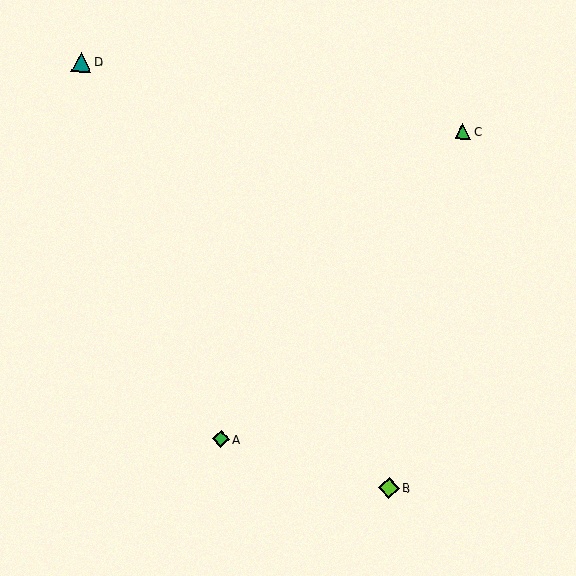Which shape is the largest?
The lime diamond (labeled B) is the largest.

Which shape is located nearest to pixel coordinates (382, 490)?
The lime diamond (labeled B) at (389, 488) is nearest to that location.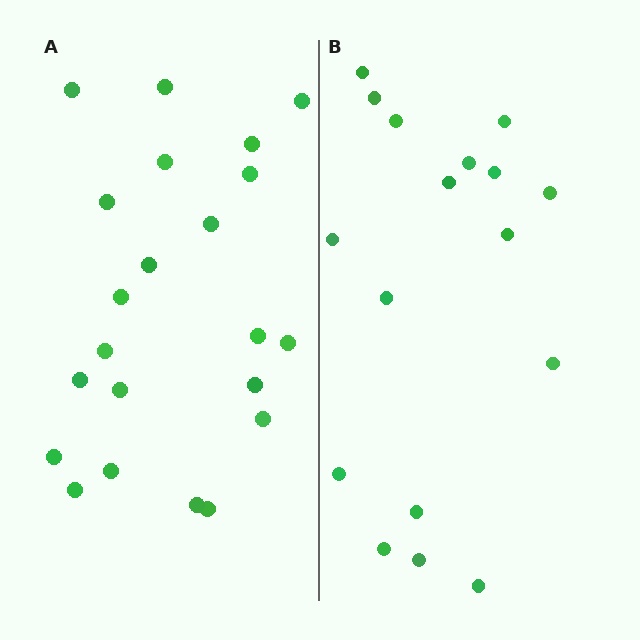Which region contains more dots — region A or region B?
Region A (the left region) has more dots.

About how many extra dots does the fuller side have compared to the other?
Region A has about 5 more dots than region B.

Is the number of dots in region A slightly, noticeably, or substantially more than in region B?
Region A has noticeably more, but not dramatically so. The ratio is roughly 1.3 to 1.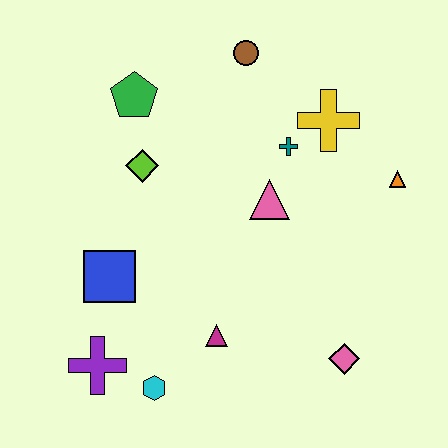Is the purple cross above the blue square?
No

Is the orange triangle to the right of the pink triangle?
Yes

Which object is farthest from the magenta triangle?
The brown circle is farthest from the magenta triangle.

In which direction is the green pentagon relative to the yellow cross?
The green pentagon is to the left of the yellow cross.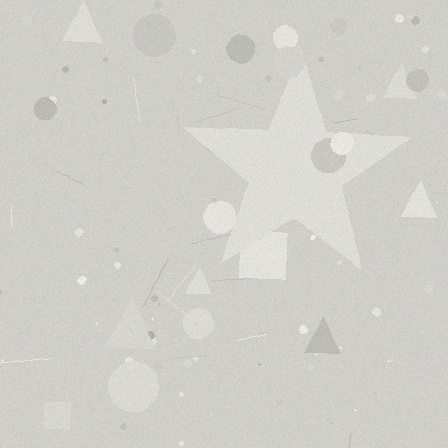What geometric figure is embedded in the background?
A star is embedded in the background.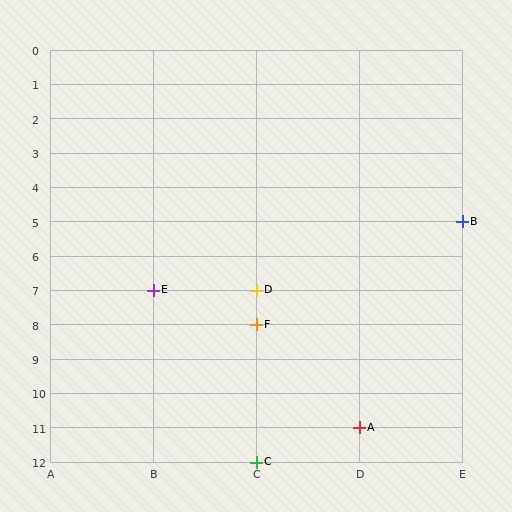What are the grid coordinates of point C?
Point C is at grid coordinates (C, 12).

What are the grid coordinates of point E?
Point E is at grid coordinates (B, 7).